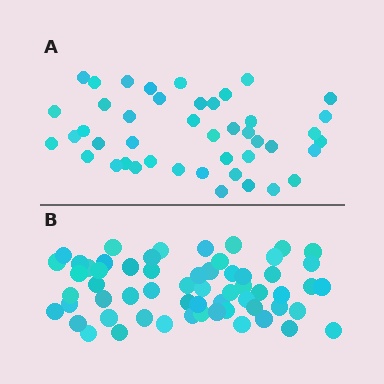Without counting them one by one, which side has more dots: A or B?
Region B (the bottom region) has more dots.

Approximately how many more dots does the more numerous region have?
Region B has approximately 15 more dots than region A.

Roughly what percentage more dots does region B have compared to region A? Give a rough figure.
About 35% more.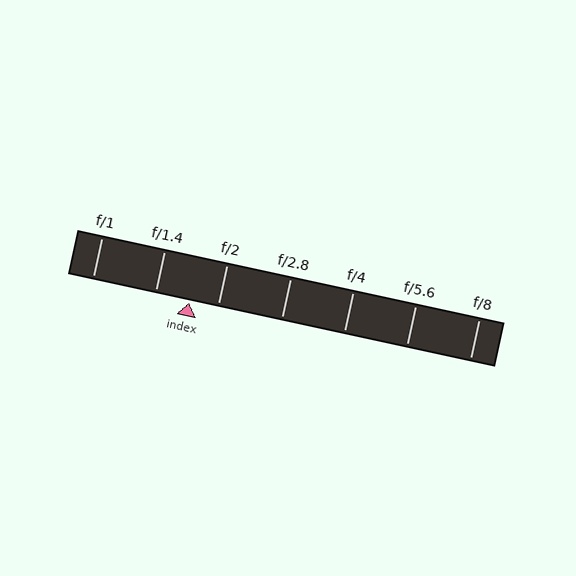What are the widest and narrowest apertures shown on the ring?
The widest aperture shown is f/1 and the narrowest is f/8.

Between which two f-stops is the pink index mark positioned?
The index mark is between f/1.4 and f/2.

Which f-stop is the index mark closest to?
The index mark is closest to f/2.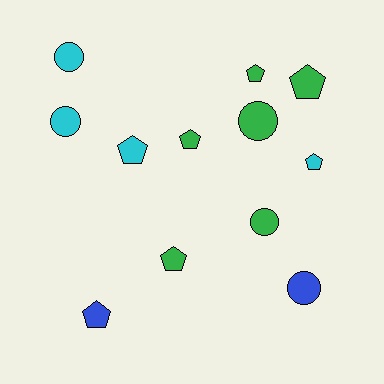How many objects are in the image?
There are 12 objects.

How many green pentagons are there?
There are 4 green pentagons.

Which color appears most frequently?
Green, with 6 objects.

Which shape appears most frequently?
Pentagon, with 7 objects.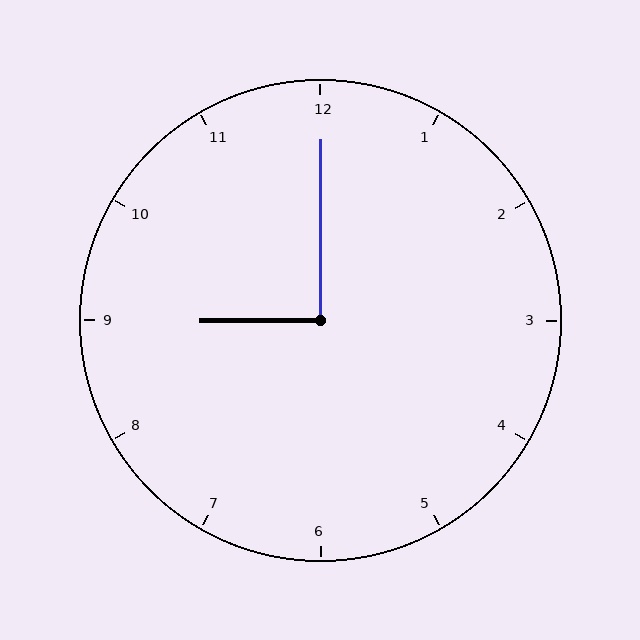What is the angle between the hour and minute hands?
Approximately 90 degrees.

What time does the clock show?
9:00.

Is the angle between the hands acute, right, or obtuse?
It is right.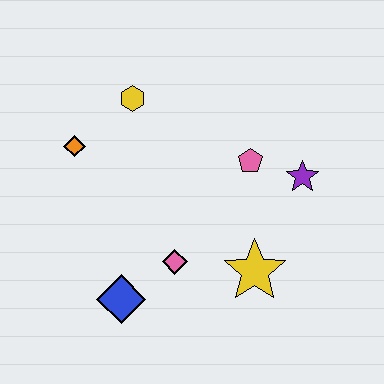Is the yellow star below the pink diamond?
Yes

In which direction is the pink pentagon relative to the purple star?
The pink pentagon is to the left of the purple star.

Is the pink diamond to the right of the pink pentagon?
No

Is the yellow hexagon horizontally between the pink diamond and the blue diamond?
Yes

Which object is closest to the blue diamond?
The pink diamond is closest to the blue diamond.